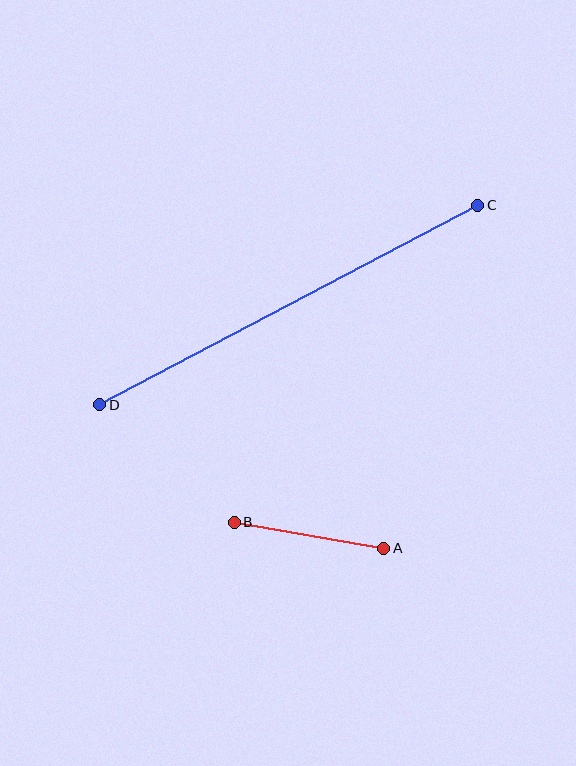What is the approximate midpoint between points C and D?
The midpoint is at approximately (289, 305) pixels.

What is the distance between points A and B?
The distance is approximately 152 pixels.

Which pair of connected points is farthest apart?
Points C and D are farthest apart.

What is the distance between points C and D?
The distance is approximately 427 pixels.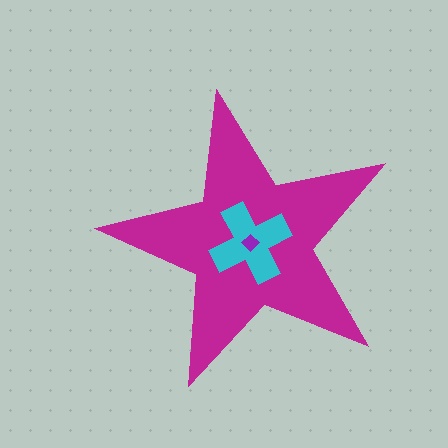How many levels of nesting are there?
3.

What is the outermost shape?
The magenta star.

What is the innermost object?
The purple diamond.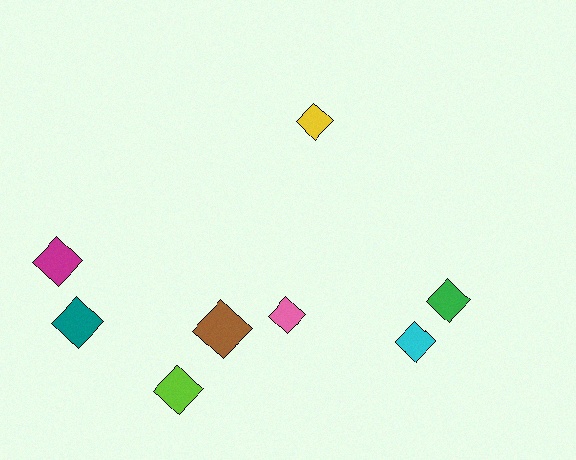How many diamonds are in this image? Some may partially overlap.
There are 8 diamonds.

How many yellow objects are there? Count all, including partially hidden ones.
There is 1 yellow object.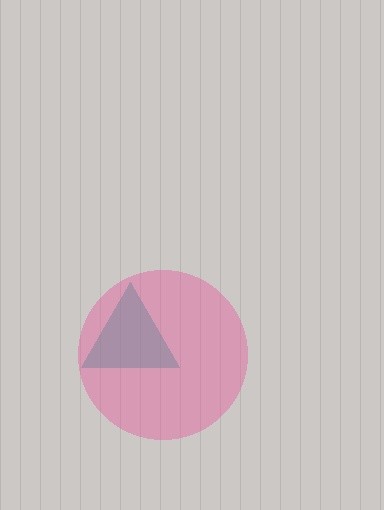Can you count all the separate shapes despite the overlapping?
Yes, there are 2 separate shapes.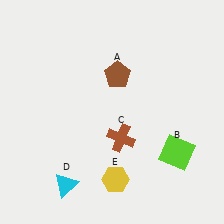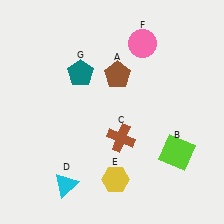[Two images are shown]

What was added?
A pink circle (F), a teal pentagon (G) were added in Image 2.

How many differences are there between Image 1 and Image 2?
There are 2 differences between the two images.